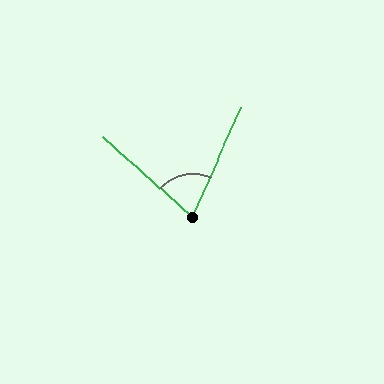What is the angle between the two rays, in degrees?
Approximately 72 degrees.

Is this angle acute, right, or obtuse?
It is acute.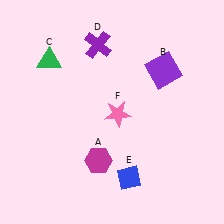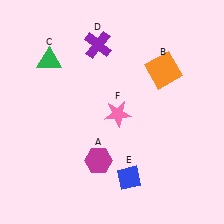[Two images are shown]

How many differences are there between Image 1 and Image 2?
There is 1 difference between the two images.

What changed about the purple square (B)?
In Image 1, B is purple. In Image 2, it changed to orange.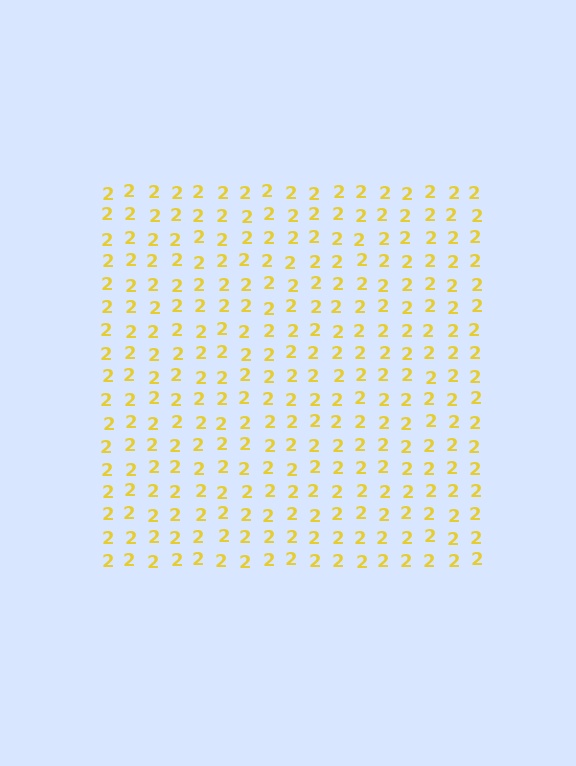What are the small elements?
The small elements are digit 2's.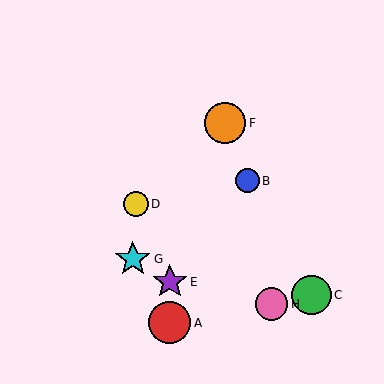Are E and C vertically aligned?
No, E is at x≈170 and C is at x≈312.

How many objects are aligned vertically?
2 objects (A, E) are aligned vertically.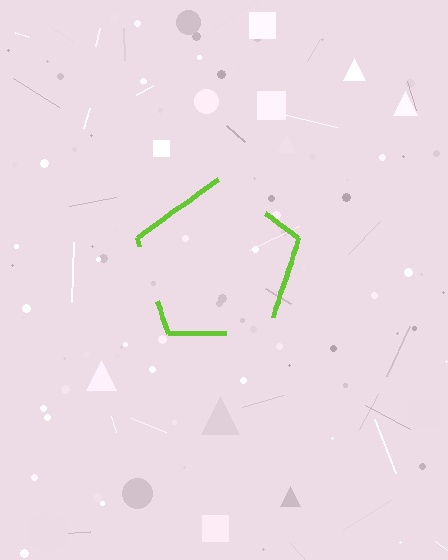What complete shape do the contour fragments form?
The contour fragments form a pentagon.